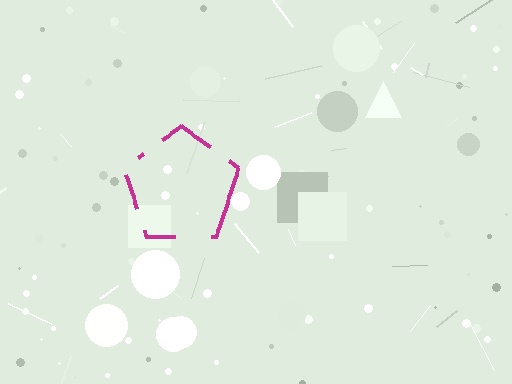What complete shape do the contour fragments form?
The contour fragments form a pentagon.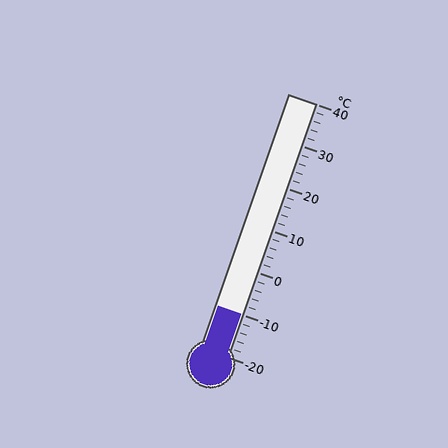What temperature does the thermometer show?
The thermometer shows approximately -10°C.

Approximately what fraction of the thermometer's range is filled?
The thermometer is filled to approximately 15% of its range.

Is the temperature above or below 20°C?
The temperature is below 20°C.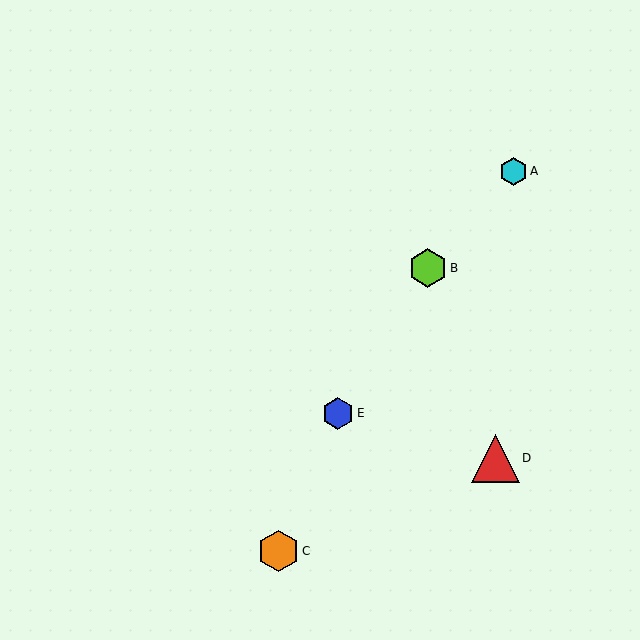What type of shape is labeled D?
Shape D is a red triangle.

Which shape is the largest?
The red triangle (labeled D) is the largest.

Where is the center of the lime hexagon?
The center of the lime hexagon is at (428, 268).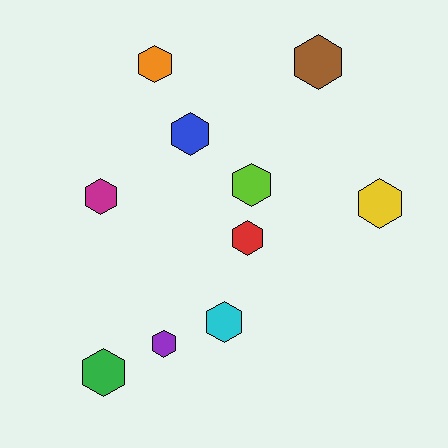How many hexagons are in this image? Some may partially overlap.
There are 10 hexagons.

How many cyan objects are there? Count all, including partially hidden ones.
There is 1 cyan object.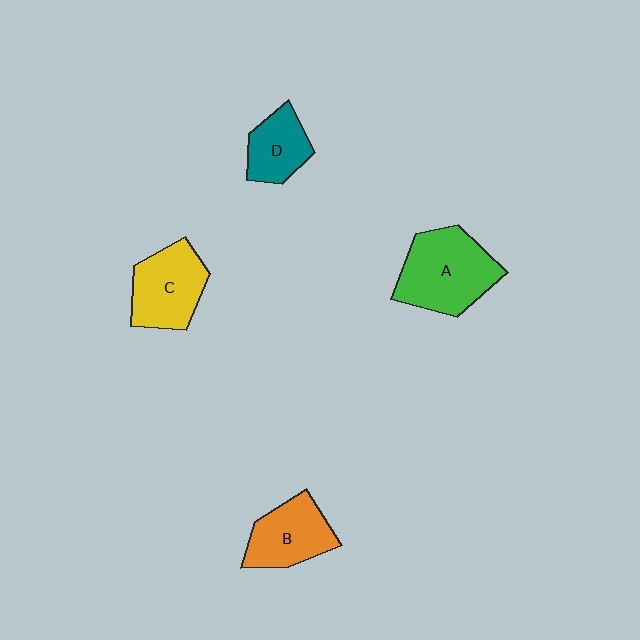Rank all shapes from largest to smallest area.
From largest to smallest: A (green), C (yellow), B (orange), D (teal).